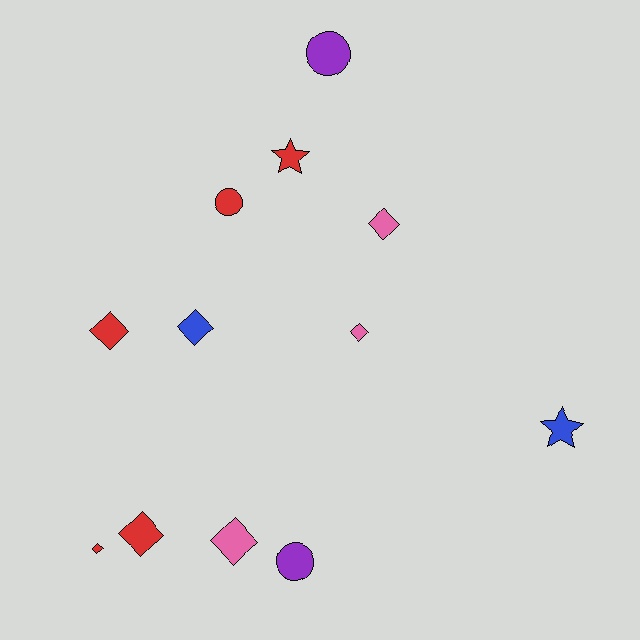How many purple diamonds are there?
There are no purple diamonds.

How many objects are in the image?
There are 12 objects.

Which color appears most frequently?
Red, with 5 objects.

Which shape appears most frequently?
Diamond, with 7 objects.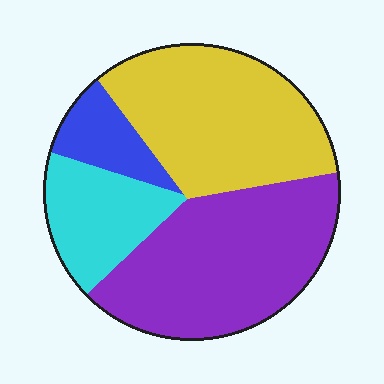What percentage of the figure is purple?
Purple takes up about two fifths (2/5) of the figure.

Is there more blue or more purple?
Purple.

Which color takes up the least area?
Blue, at roughly 10%.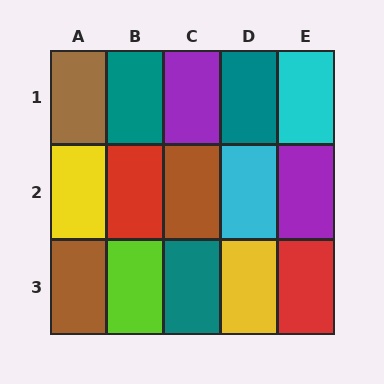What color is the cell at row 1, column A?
Brown.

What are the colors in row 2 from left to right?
Yellow, red, brown, cyan, purple.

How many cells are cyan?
2 cells are cyan.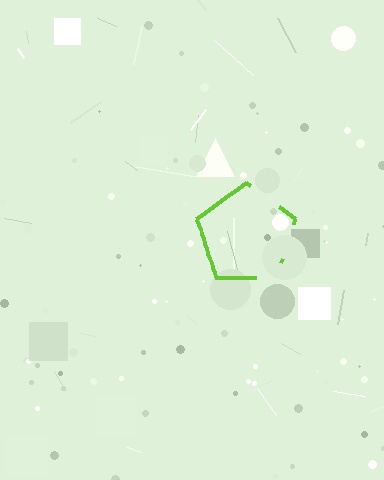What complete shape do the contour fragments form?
The contour fragments form a pentagon.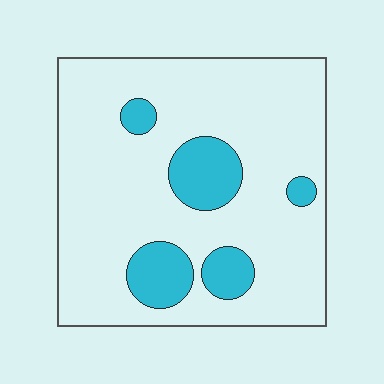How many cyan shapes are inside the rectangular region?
5.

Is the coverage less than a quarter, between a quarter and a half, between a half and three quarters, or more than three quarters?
Less than a quarter.